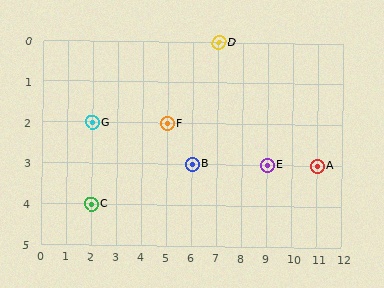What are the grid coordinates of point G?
Point G is at grid coordinates (2, 2).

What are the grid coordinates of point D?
Point D is at grid coordinates (7, 0).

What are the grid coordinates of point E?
Point E is at grid coordinates (9, 3).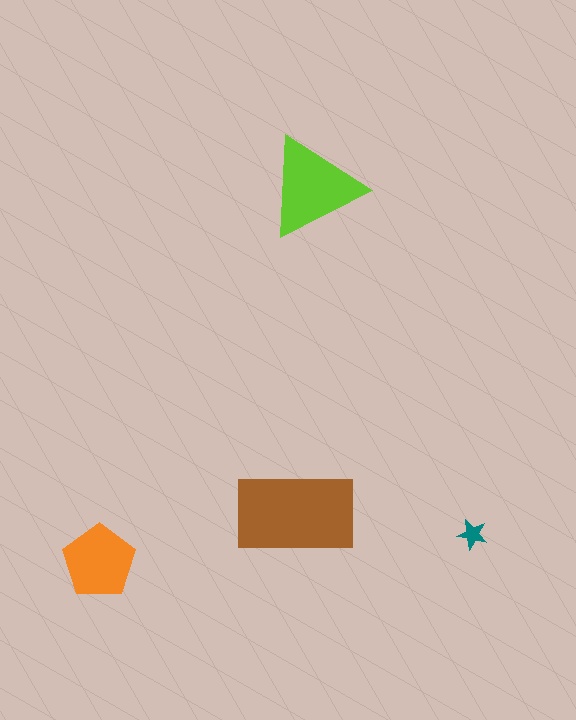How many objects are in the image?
There are 4 objects in the image.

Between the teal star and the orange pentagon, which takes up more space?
The orange pentagon.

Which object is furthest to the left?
The orange pentagon is leftmost.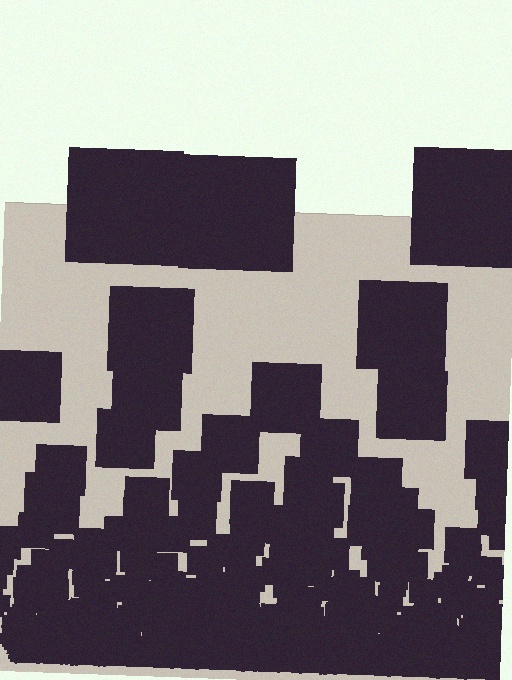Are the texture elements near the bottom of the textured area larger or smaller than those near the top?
Smaller. The gradient is inverted — elements near the bottom are smaller and denser.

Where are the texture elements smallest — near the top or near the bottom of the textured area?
Near the bottom.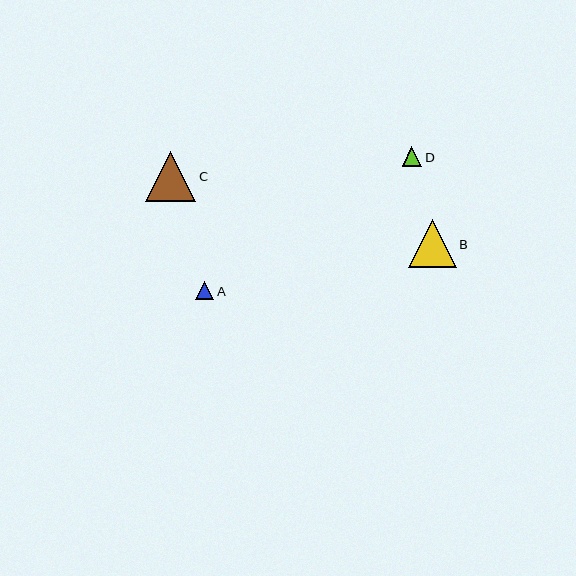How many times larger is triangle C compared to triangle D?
Triangle C is approximately 2.6 times the size of triangle D.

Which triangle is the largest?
Triangle C is the largest with a size of approximately 50 pixels.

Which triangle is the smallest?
Triangle A is the smallest with a size of approximately 18 pixels.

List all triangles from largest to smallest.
From largest to smallest: C, B, D, A.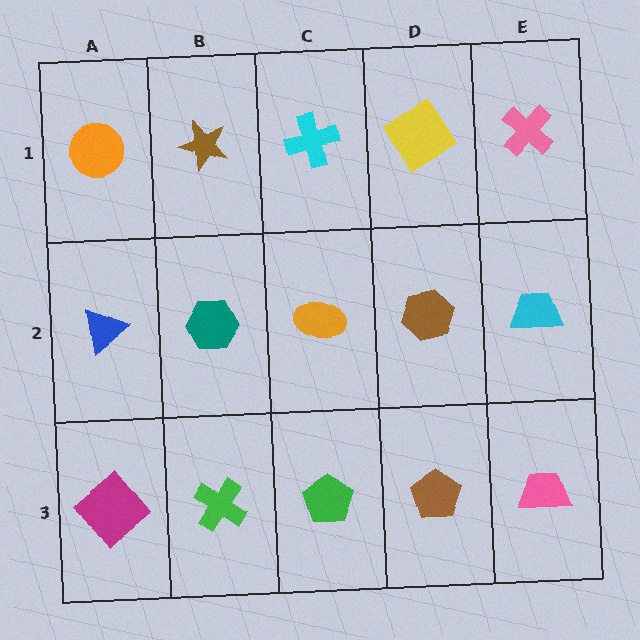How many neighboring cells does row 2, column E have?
3.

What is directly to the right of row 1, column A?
A brown star.